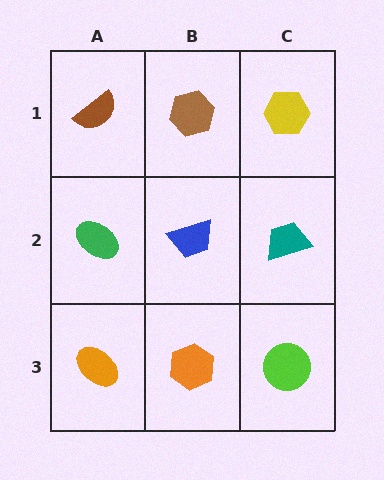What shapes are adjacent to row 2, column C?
A yellow hexagon (row 1, column C), a lime circle (row 3, column C), a blue trapezoid (row 2, column B).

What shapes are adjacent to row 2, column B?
A brown hexagon (row 1, column B), an orange hexagon (row 3, column B), a green ellipse (row 2, column A), a teal trapezoid (row 2, column C).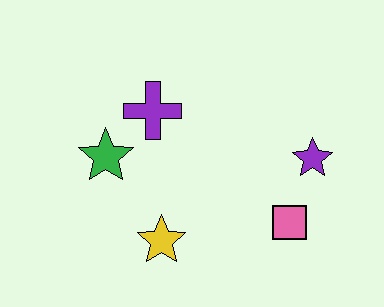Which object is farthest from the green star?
The purple star is farthest from the green star.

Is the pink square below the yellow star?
No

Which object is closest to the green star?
The purple cross is closest to the green star.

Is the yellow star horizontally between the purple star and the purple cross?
Yes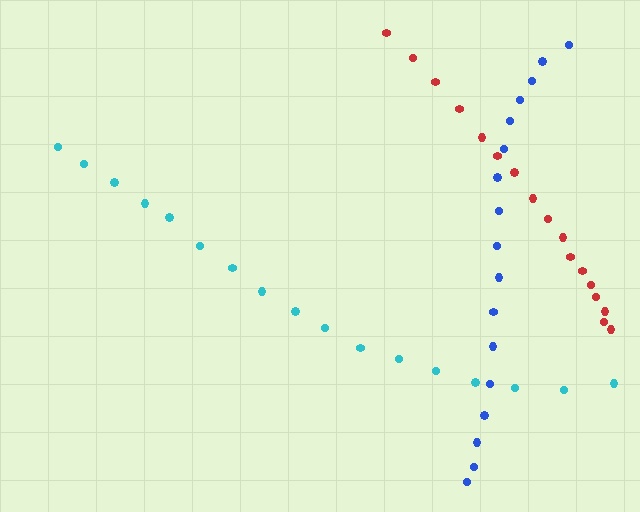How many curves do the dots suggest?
There are 3 distinct paths.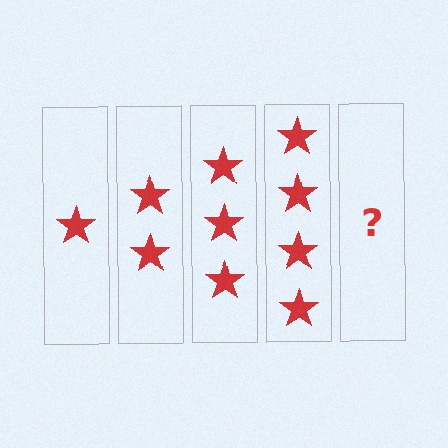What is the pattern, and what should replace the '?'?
The pattern is that each step adds one more star. The '?' should be 5 stars.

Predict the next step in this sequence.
The next step is 5 stars.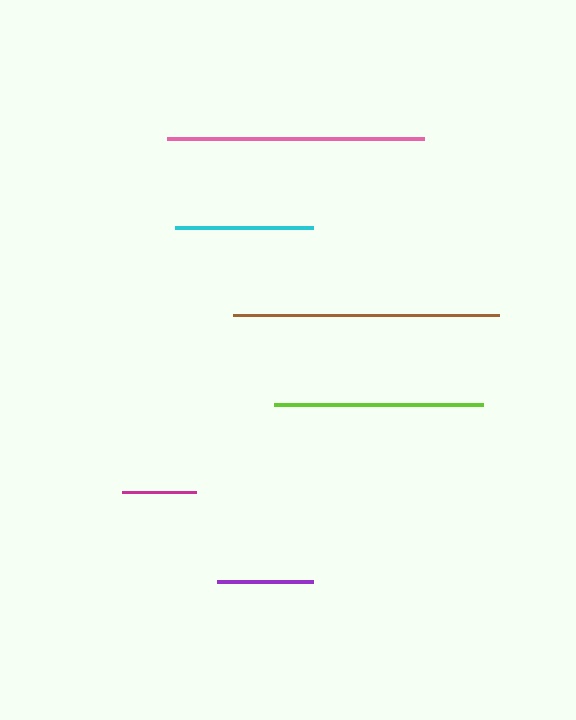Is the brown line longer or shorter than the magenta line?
The brown line is longer than the magenta line.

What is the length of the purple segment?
The purple segment is approximately 96 pixels long.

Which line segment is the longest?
The brown line is the longest at approximately 266 pixels.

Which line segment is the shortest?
The magenta line is the shortest at approximately 74 pixels.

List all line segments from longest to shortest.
From longest to shortest: brown, pink, lime, cyan, purple, magenta.